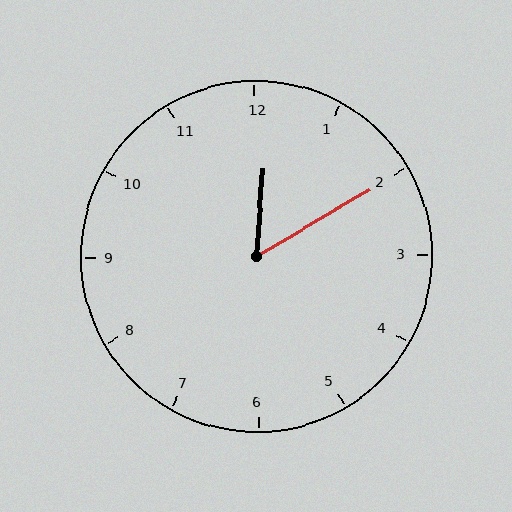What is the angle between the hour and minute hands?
Approximately 55 degrees.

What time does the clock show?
12:10.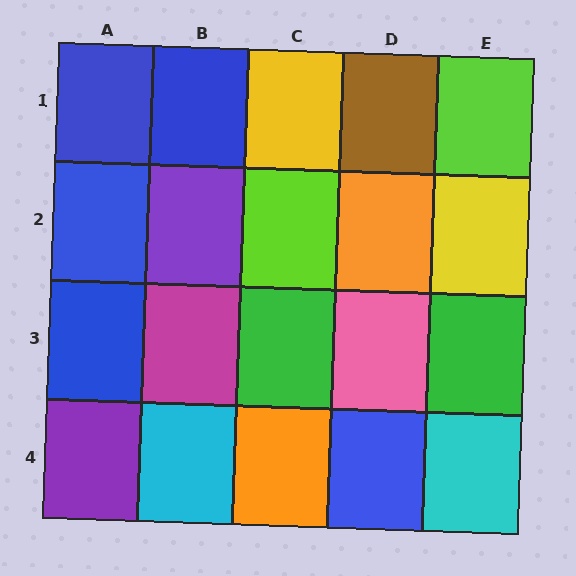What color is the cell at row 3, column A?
Blue.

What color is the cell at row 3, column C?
Green.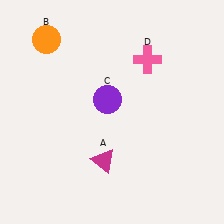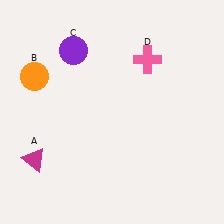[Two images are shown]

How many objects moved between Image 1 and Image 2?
3 objects moved between the two images.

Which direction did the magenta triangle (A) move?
The magenta triangle (A) moved left.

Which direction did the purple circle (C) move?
The purple circle (C) moved up.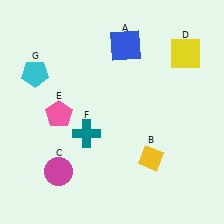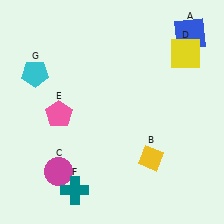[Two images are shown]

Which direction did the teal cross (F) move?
The teal cross (F) moved down.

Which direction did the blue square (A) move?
The blue square (A) moved right.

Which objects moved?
The objects that moved are: the blue square (A), the teal cross (F).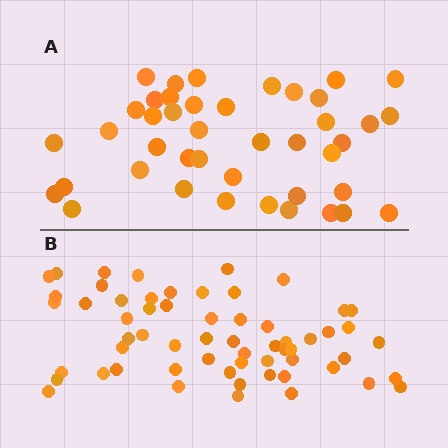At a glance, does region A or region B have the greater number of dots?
Region B (the bottom region) has more dots.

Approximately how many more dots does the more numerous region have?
Region B has approximately 20 more dots than region A.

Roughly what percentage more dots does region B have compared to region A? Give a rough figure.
About 45% more.